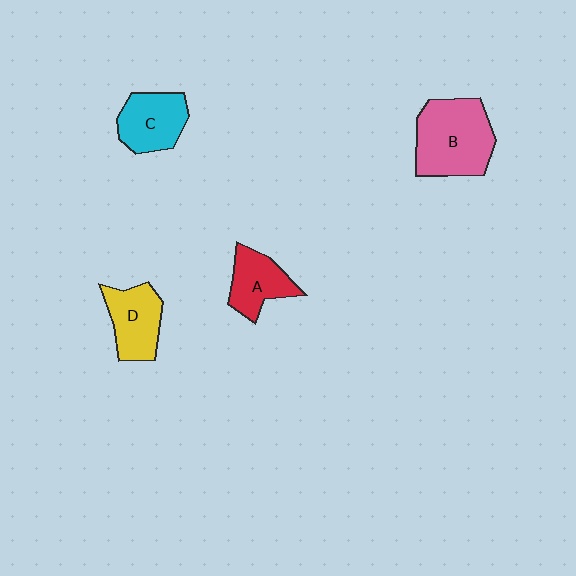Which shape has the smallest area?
Shape A (red).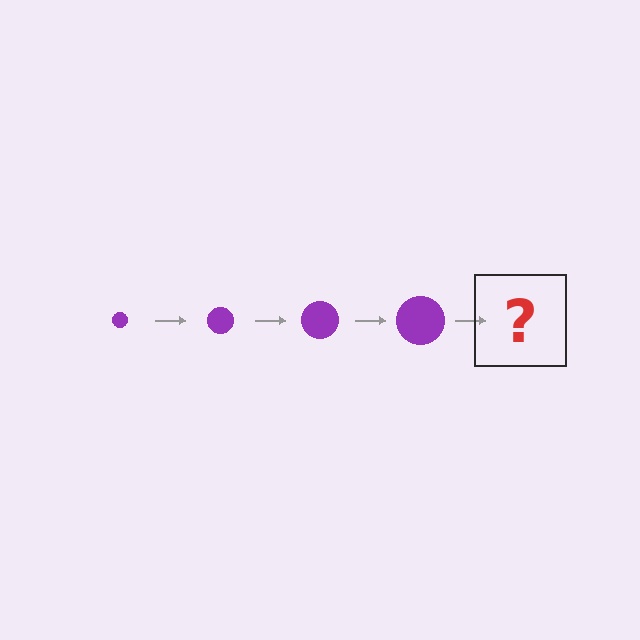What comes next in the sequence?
The next element should be a purple circle, larger than the previous one.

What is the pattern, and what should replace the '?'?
The pattern is that the circle gets progressively larger each step. The '?' should be a purple circle, larger than the previous one.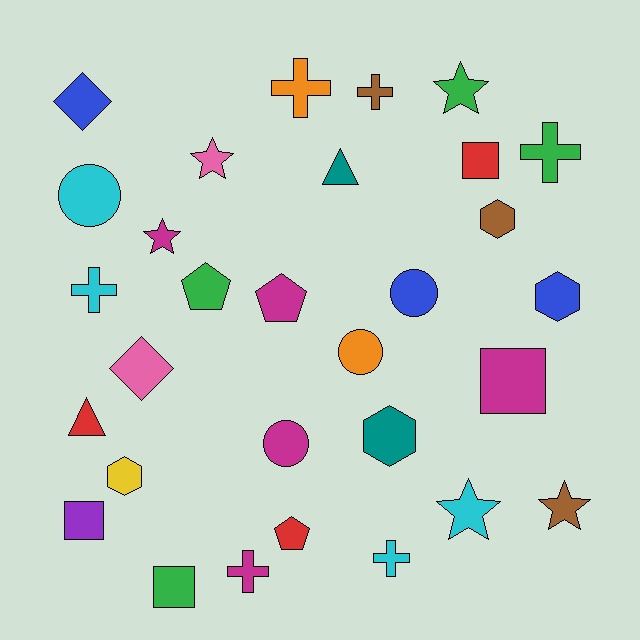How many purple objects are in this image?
There is 1 purple object.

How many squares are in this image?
There are 4 squares.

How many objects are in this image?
There are 30 objects.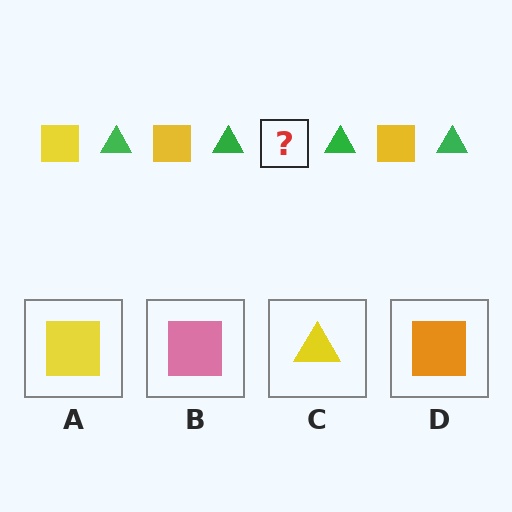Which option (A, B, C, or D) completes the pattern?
A.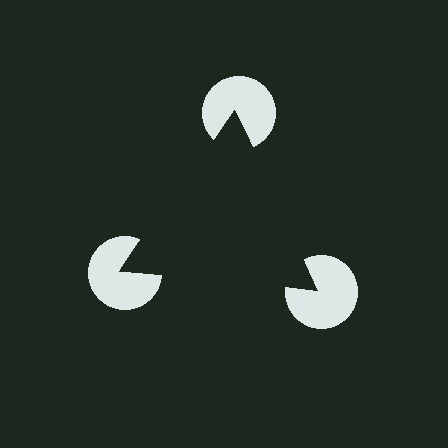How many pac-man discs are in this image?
There are 3 — one at each vertex of the illusory triangle.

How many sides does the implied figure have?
3 sides.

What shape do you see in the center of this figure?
An illusory triangle — its edges are inferred from the aligned wedge cuts in the pac-man discs, not physically drawn.